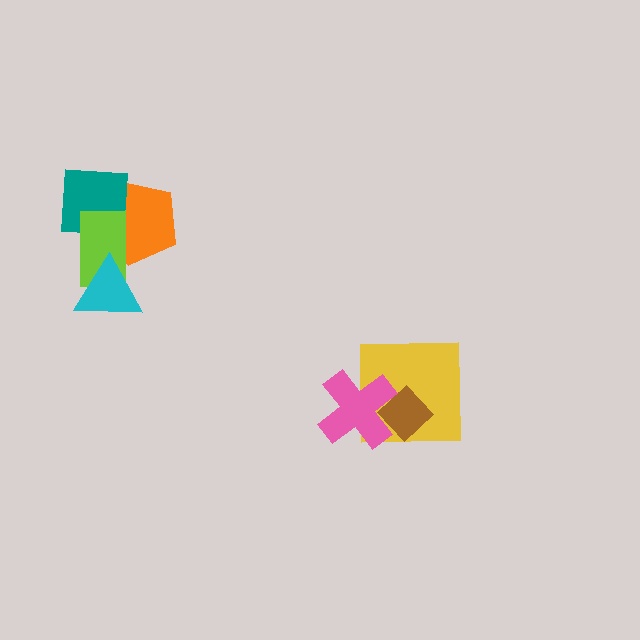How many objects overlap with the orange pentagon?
3 objects overlap with the orange pentagon.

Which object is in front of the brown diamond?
The pink cross is in front of the brown diamond.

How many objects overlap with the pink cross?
2 objects overlap with the pink cross.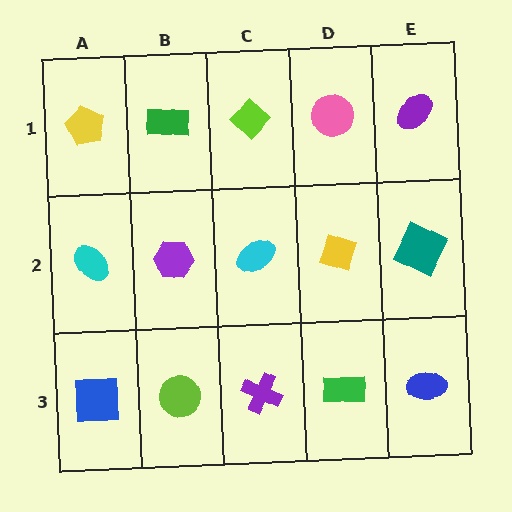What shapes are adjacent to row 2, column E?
A purple ellipse (row 1, column E), a blue ellipse (row 3, column E), a yellow diamond (row 2, column D).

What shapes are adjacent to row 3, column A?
A cyan ellipse (row 2, column A), a lime circle (row 3, column B).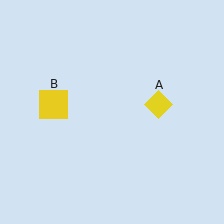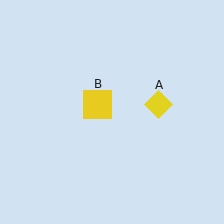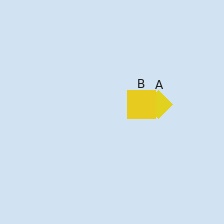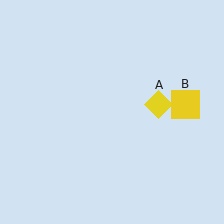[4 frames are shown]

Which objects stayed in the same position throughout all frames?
Yellow diamond (object A) remained stationary.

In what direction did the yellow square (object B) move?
The yellow square (object B) moved right.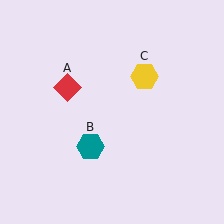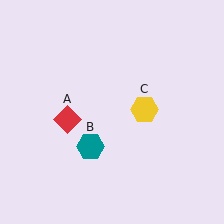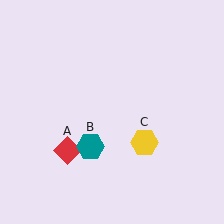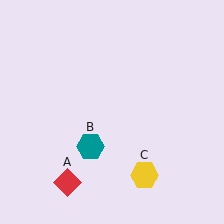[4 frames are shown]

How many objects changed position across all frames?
2 objects changed position: red diamond (object A), yellow hexagon (object C).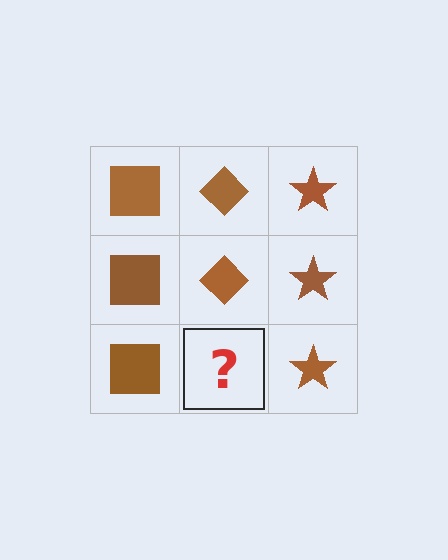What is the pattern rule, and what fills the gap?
The rule is that each column has a consistent shape. The gap should be filled with a brown diamond.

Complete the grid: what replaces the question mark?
The question mark should be replaced with a brown diamond.